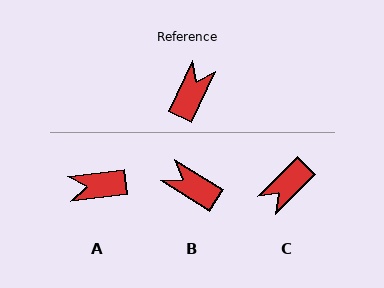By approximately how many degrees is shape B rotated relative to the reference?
Approximately 84 degrees counter-clockwise.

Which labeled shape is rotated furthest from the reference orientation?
C, about 160 degrees away.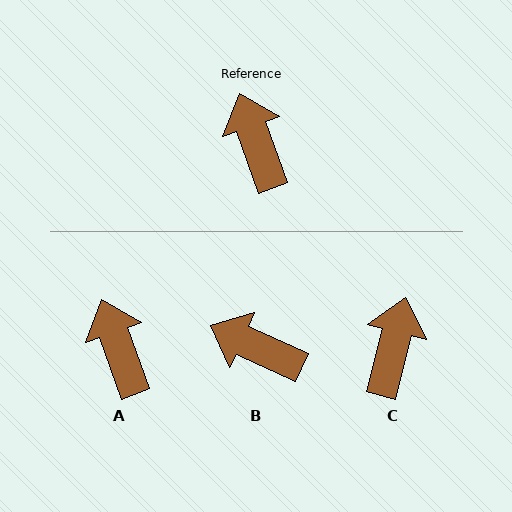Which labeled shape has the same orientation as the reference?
A.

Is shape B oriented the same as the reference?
No, it is off by about 46 degrees.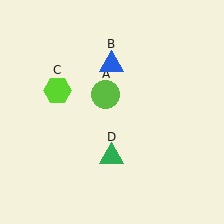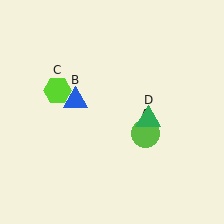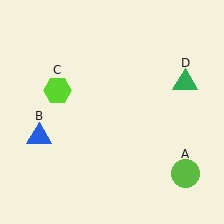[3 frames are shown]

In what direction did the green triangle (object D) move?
The green triangle (object D) moved up and to the right.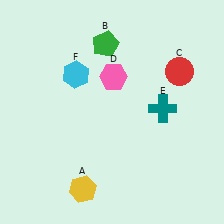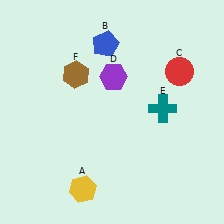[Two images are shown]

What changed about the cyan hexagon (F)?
In Image 1, F is cyan. In Image 2, it changed to brown.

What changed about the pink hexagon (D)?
In Image 1, D is pink. In Image 2, it changed to purple.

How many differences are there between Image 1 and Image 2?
There are 3 differences between the two images.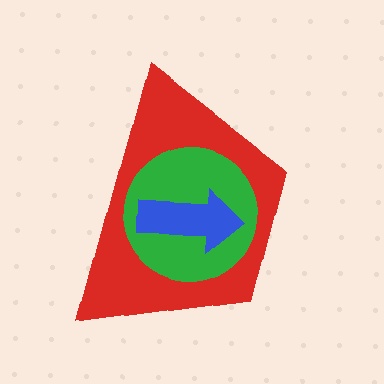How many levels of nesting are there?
3.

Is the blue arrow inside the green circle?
Yes.